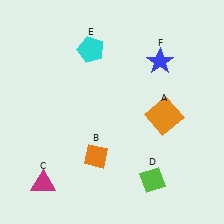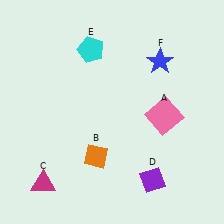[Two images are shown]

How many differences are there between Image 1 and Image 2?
There are 2 differences between the two images.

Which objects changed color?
A changed from orange to pink. D changed from lime to purple.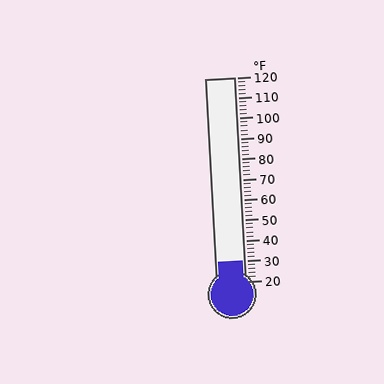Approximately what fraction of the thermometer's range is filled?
The thermometer is filled to approximately 10% of its range.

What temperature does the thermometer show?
The thermometer shows approximately 30°F.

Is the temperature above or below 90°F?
The temperature is below 90°F.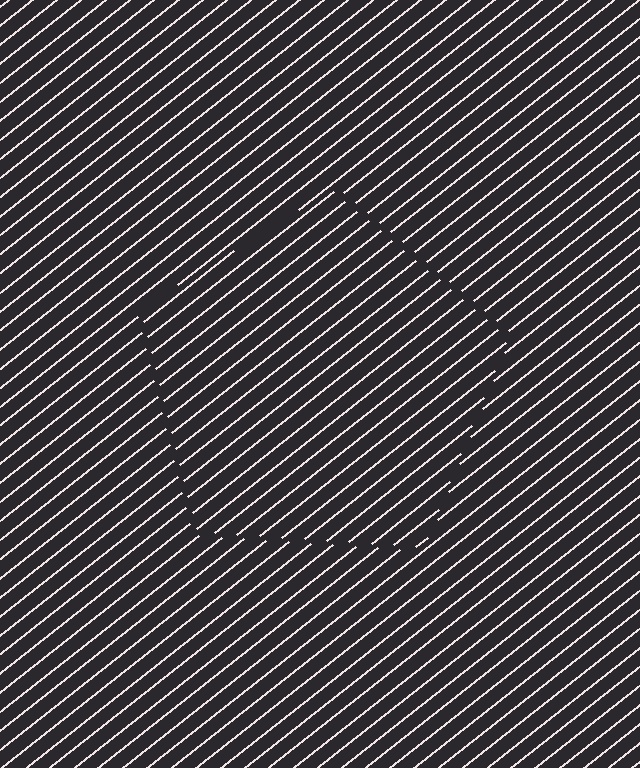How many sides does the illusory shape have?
5 sides — the line-ends trace a pentagon.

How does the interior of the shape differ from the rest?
The interior of the shape contains the same grating, shifted by half a period — the contour is defined by the phase discontinuity where line-ends from the inner and outer gratings abut.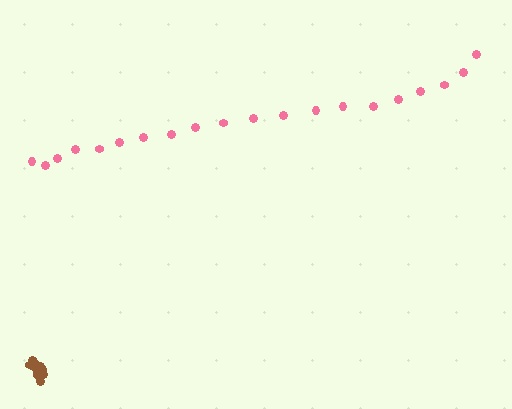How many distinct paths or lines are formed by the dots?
There are 2 distinct paths.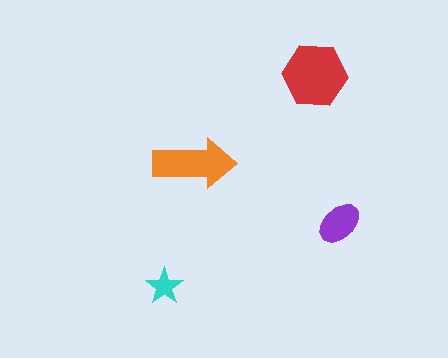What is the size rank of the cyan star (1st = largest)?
4th.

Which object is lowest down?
The cyan star is bottommost.